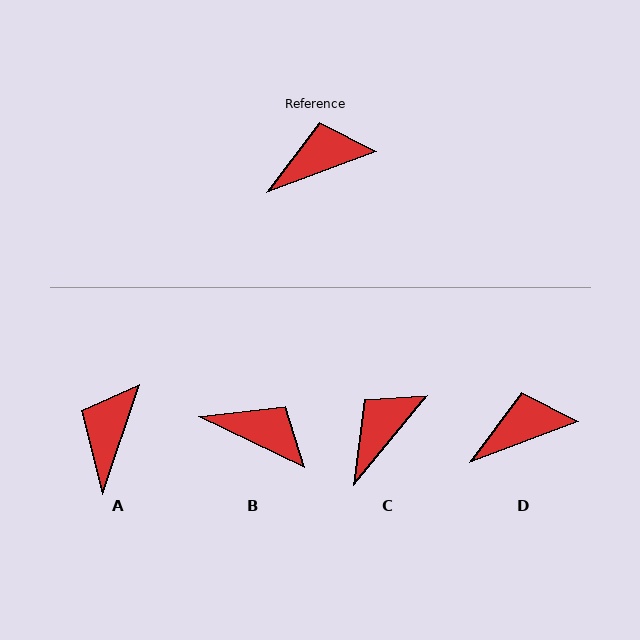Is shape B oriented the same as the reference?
No, it is off by about 46 degrees.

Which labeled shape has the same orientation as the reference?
D.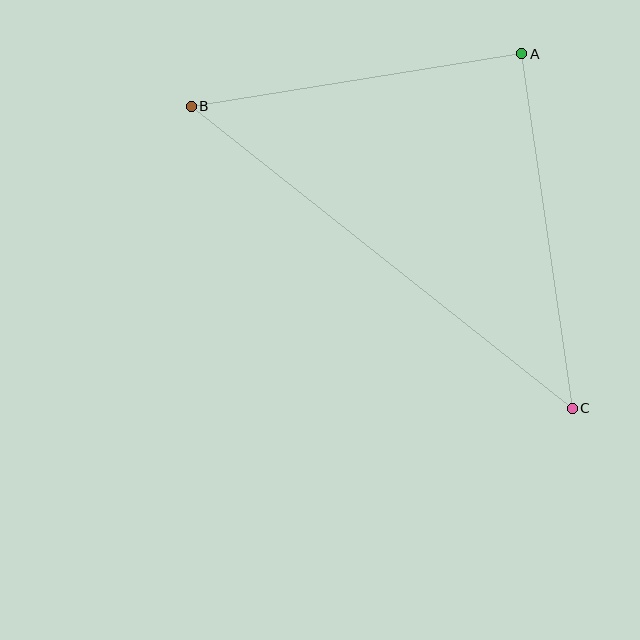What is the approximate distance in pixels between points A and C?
The distance between A and C is approximately 358 pixels.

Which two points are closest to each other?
Points A and B are closest to each other.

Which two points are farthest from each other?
Points B and C are farthest from each other.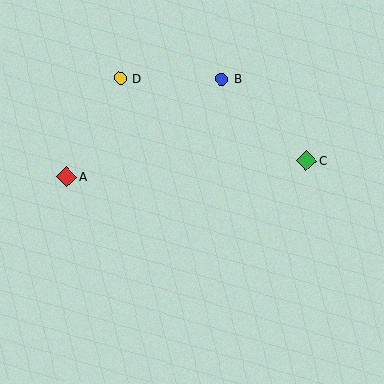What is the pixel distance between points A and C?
The distance between A and C is 240 pixels.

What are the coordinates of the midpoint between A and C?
The midpoint between A and C is at (187, 169).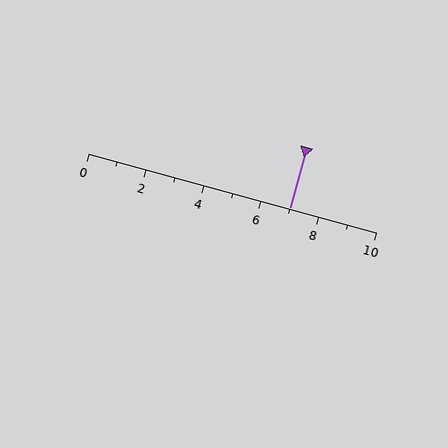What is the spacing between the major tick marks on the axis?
The major ticks are spaced 2 apart.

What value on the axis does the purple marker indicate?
The marker indicates approximately 7.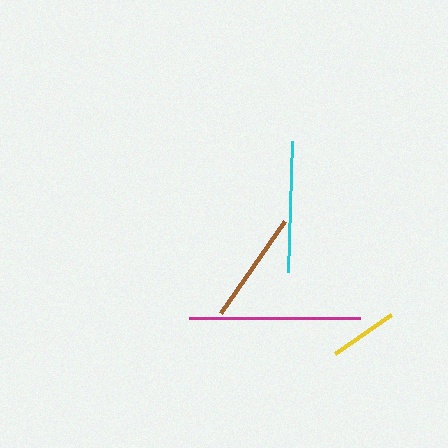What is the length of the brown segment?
The brown segment is approximately 112 pixels long.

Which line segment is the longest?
The magenta line is the longest at approximately 171 pixels.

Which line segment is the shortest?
The yellow line is the shortest at approximately 68 pixels.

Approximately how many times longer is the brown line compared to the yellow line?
The brown line is approximately 1.6 times the length of the yellow line.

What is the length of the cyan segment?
The cyan segment is approximately 131 pixels long.